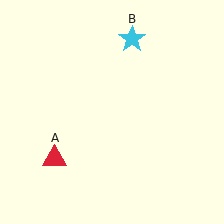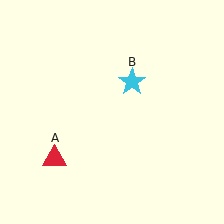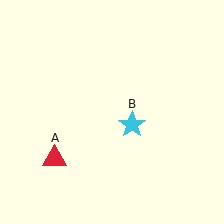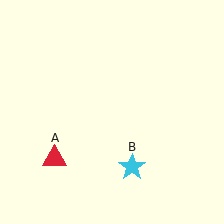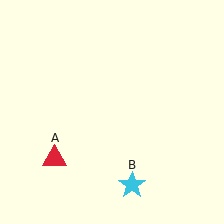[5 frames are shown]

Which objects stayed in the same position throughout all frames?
Red triangle (object A) remained stationary.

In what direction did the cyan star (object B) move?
The cyan star (object B) moved down.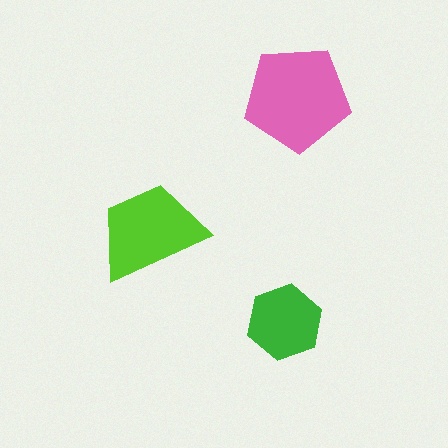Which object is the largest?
The pink pentagon.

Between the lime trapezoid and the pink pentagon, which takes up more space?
The pink pentagon.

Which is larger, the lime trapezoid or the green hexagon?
The lime trapezoid.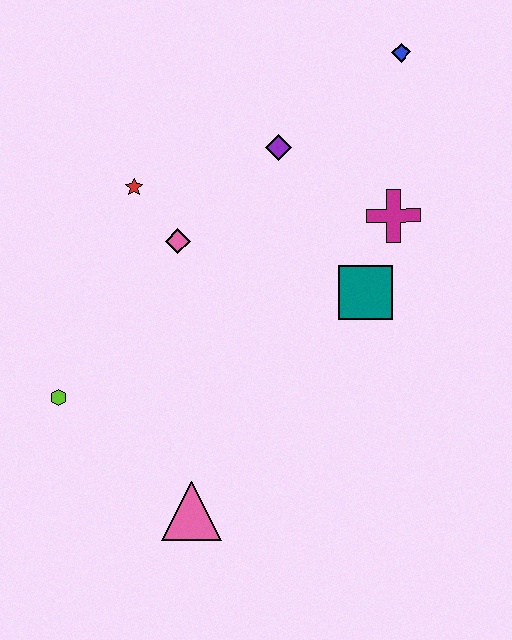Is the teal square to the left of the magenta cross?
Yes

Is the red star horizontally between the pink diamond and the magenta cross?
No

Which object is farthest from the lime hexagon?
The blue diamond is farthest from the lime hexagon.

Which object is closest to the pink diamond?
The red star is closest to the pink diamond.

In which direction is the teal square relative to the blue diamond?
The teal square is below the blue diamond.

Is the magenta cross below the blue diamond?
Yes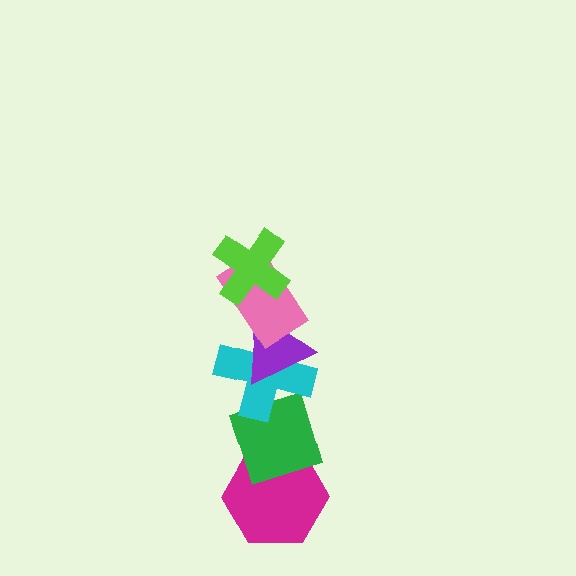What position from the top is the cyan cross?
The cyan cross is 4th from the top.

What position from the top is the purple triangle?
The purple triangle is 3rd from the top.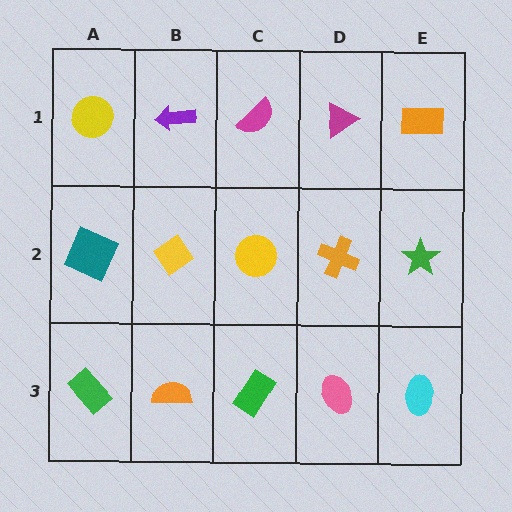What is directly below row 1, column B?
A yellow diamond.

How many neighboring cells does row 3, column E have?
2.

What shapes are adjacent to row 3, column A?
A teal square (row 2, column A), an orange semicircle (row 3, column B).